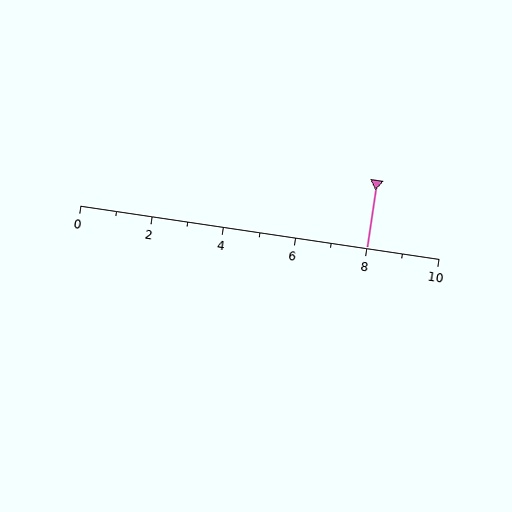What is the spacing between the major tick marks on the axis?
The major ticks are spaced 2 apart.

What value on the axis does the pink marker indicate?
The marker indicates approximately 8.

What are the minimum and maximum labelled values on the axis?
The axis runs from 0 to 10.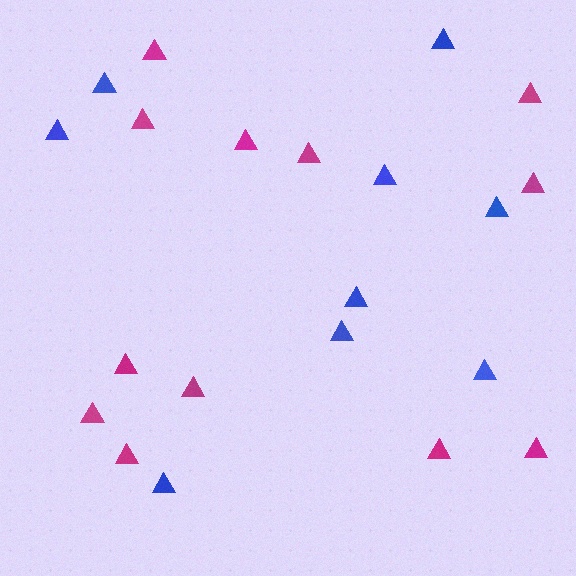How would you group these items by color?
There are 2 groups: one group of magenta triangles (12) and one group of blue triangles (9).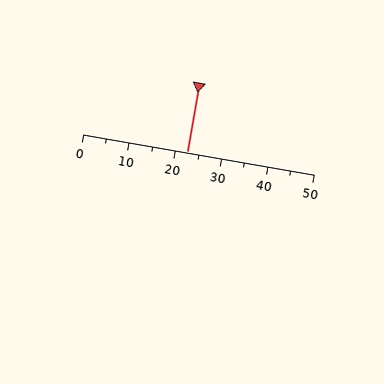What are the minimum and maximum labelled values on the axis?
The axis runs from 0 to 50.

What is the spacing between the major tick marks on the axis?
The major ticks are spaced 10 apart.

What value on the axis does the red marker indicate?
The marker indicates approximately 22.5.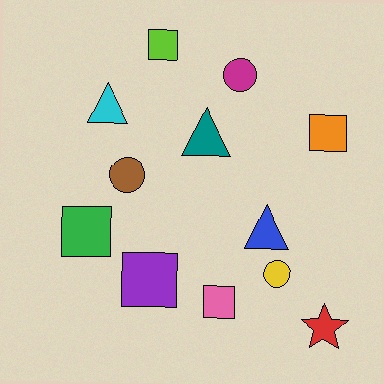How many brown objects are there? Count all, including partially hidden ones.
There is 1 brown object.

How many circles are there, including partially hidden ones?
There are 3 circles.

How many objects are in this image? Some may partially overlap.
There are 12 objects.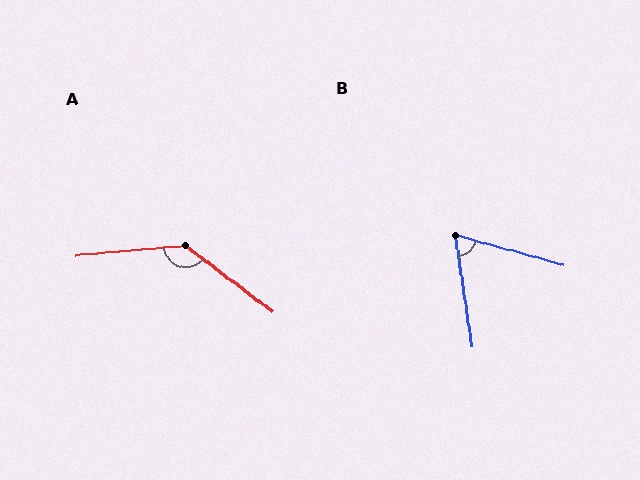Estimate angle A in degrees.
Approximately 137 degrees.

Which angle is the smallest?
B, at approximately 66 degrees.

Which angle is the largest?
A, at approximately 137 degrees.